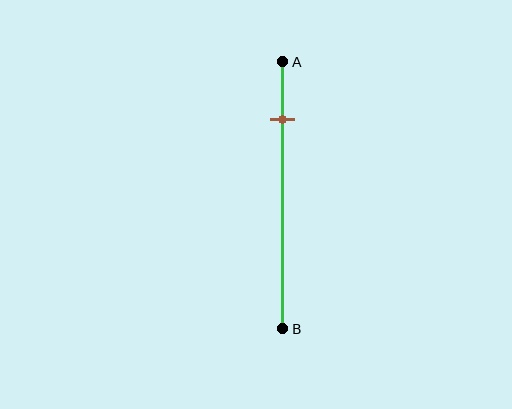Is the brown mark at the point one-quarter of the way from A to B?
No, the mark is at about 20% from A, not at the 25% one-quarter point.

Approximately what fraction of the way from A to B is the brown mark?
The brown mark is approximately 20% of the way from A to B.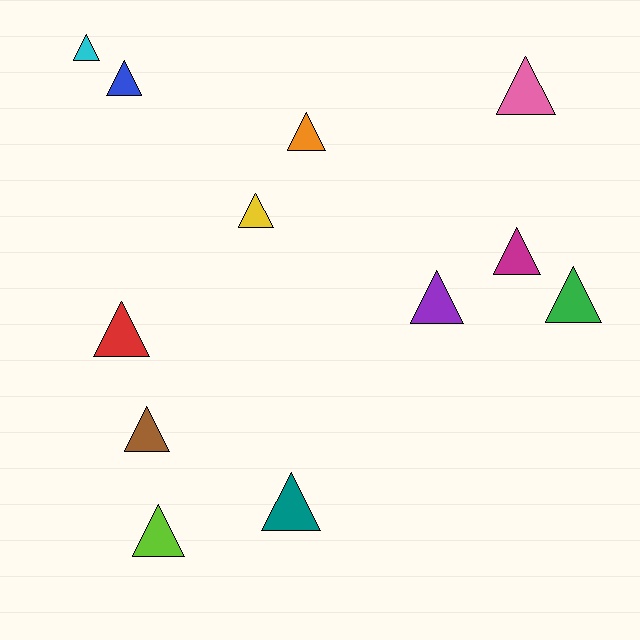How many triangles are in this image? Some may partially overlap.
There are 12 triangles.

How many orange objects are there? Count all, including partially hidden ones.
There is 1 orange object.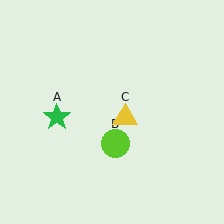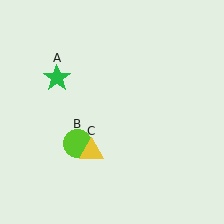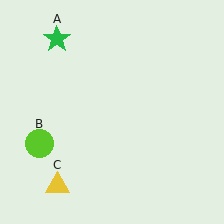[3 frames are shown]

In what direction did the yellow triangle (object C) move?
The yellow triangle (object C) moved down and to the left.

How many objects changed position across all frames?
3 objects changed position: green star (object A), lime circle (object B), yellow triangle (object C).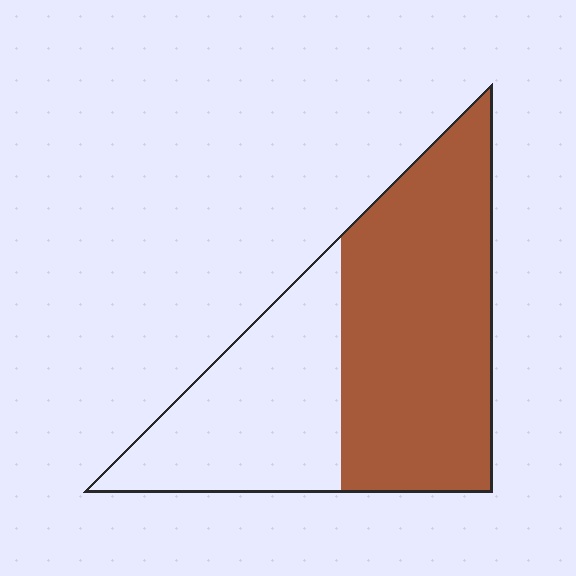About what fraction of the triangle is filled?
About three fifths (3/5).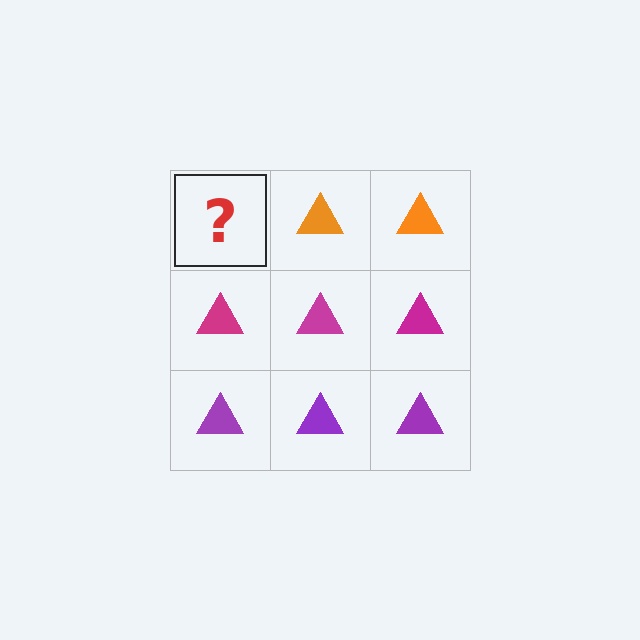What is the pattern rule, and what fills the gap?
The rule is that each row has a consistent color. The gap should be filled with an orange triangle.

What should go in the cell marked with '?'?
The missing cell should contain an orange triangle.